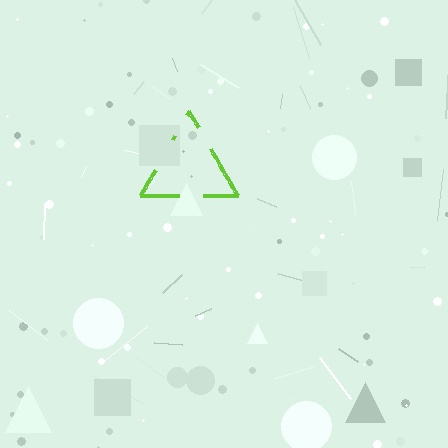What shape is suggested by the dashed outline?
The dashed outline suggests a triangle.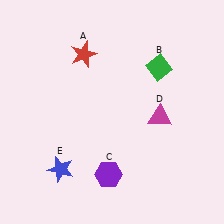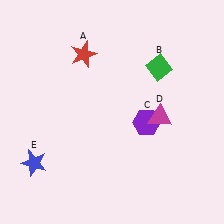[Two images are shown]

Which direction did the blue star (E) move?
The blue star (E) moved left.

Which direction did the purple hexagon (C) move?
The purple hexagon (C) moved up.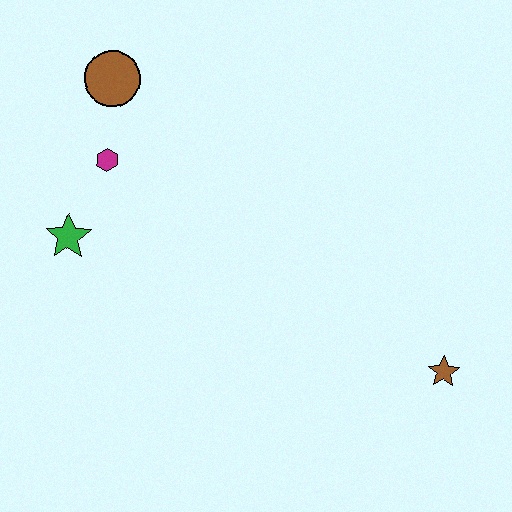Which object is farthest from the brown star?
The brown circle is farthest from the brown star.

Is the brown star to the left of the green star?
No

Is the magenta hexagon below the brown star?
No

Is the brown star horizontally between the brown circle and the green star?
No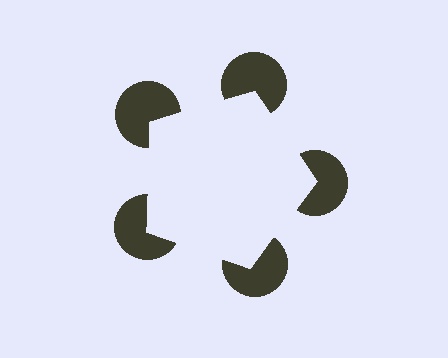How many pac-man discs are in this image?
There are 5 — one at each vertex of the illusory pentagon.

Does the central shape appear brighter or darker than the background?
It typically appears slightly brighter than the background, even though no actual brightness change is drawn.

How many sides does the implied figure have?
5 sides.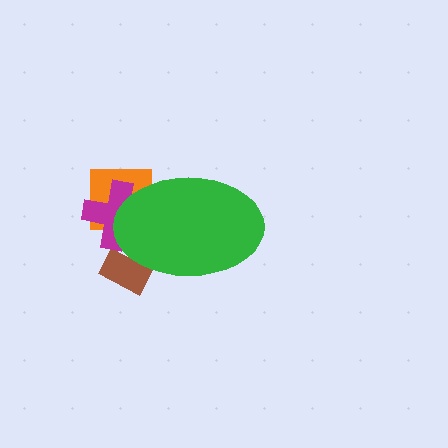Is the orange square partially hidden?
Yes, the orange square is partially hidden behind the green ellipse.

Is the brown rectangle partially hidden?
Yes, the brown rectangle is partially hidden behind the green ellipse.